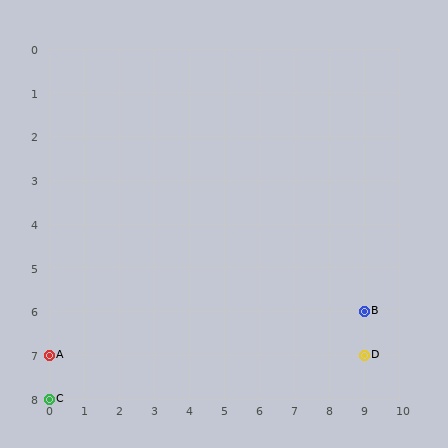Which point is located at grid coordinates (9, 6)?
Point B is at (9, 6).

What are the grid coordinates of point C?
Point C is at grid coordinates (0, 8).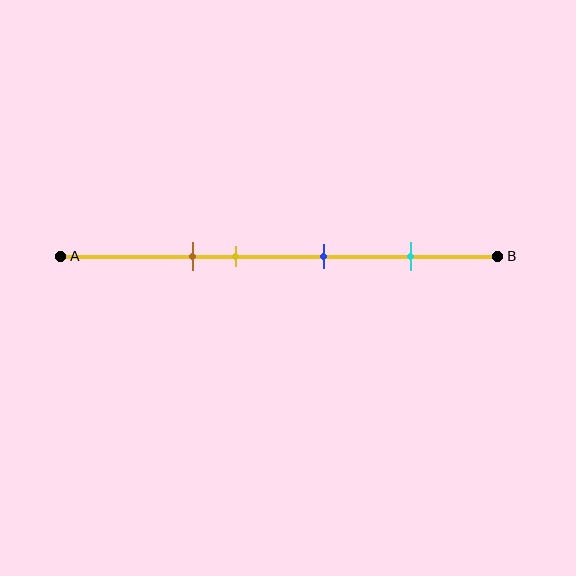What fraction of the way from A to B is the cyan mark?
The cyan mark is approximately 80% (0.8) of the way from A to B.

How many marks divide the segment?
There are 4 marks dividing the segment.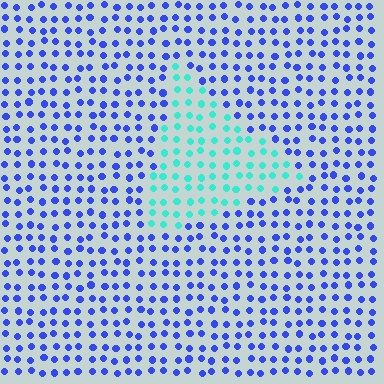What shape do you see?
I see a triangle.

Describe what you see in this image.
The image is filled with small blue elements in a uniform arrangement. A triangle-shaped region is visible where the elements are tinted to a slightly different hue, forming a subtle color boundary.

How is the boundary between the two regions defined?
The boundary is defined purely by a slight shift in hue (about 63 degrees). Spacing, size, and orientation are identical on both sides.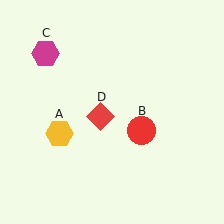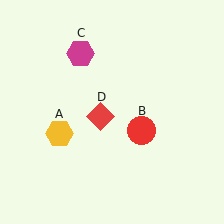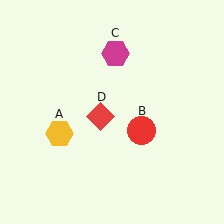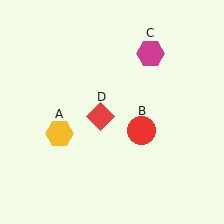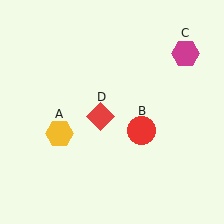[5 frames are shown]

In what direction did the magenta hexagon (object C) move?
The magenta hexagon (object C) moved right.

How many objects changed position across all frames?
1 object changed position: magenta hexagon (object C).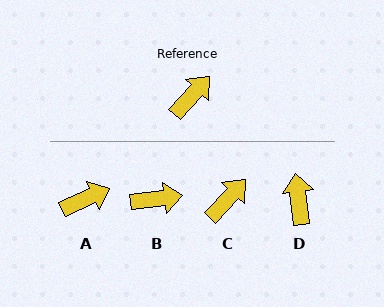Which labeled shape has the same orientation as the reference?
C.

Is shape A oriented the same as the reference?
No, it is off by about 23 degrees.